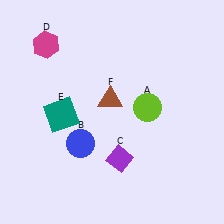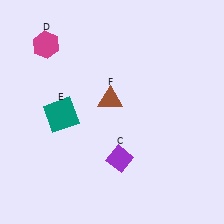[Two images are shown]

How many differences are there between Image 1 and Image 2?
There are 2 differences between the two images.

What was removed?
The lime circle (A), the blue circle (B) were removed in Image 2.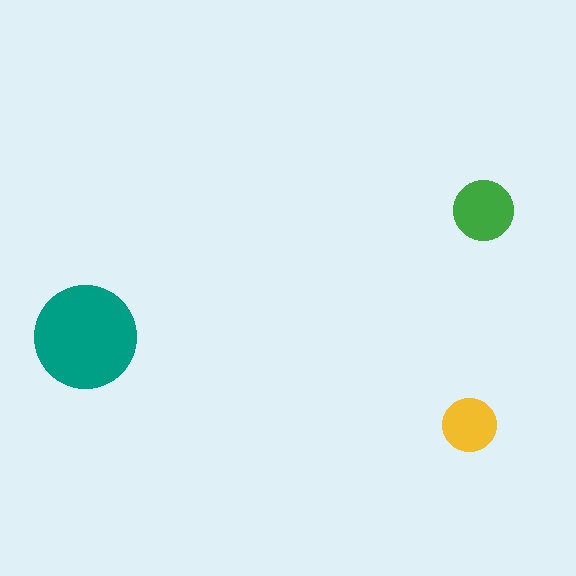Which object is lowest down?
The yellow circle is bottommost.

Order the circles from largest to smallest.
the teal one, the green one, the yellow one.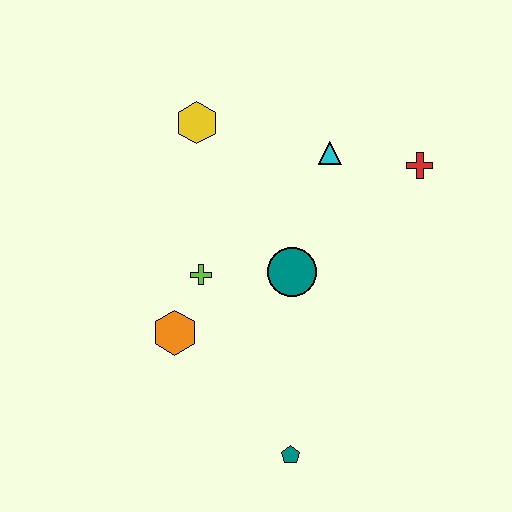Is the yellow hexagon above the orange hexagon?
Yes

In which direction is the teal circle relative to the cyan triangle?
The teal circle is below the cyan triangle.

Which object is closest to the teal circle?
The lime cross is closest to the teal circle.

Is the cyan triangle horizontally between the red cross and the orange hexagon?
Yes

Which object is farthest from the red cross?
The teal pentagon is farthest from the red cross.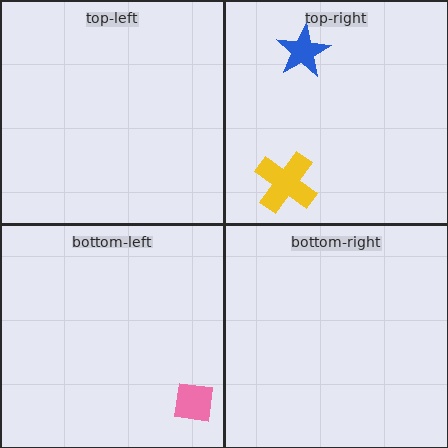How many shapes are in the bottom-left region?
1.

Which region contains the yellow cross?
The top-right region.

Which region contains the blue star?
The top-right region.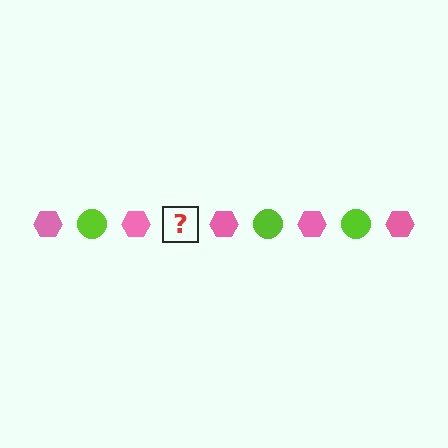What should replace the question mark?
The question mark should be replaced with a lime circle.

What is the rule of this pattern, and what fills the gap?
The rule is that the pattern alternates between pink hexagon and lime circle. The gap should be filled with a lime circle.